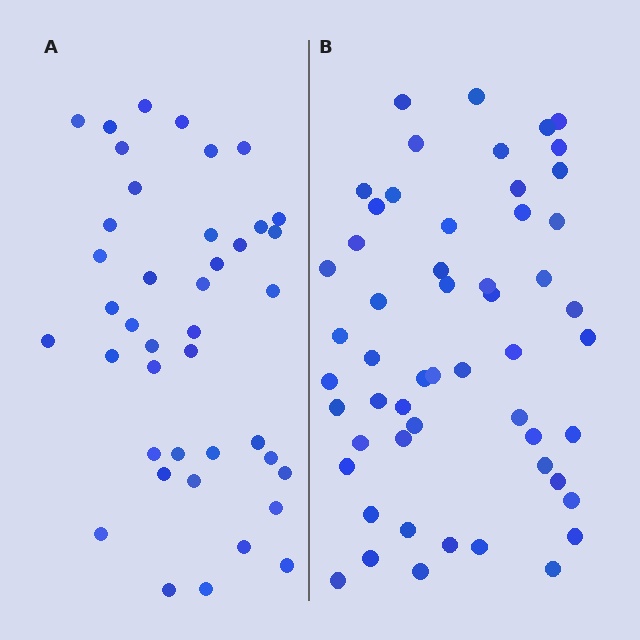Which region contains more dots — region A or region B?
Region B (the right region) has more dots.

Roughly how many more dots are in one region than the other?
Region B has approximately 15 more dots than region A.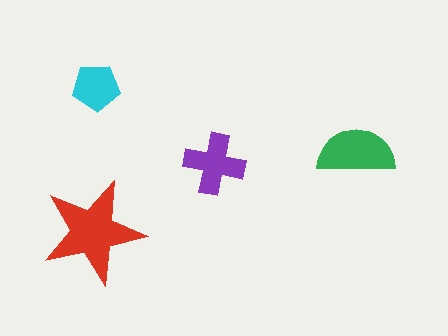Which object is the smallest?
The cyan pentagon.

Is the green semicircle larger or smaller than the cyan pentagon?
Larger.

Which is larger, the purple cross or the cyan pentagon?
The purple cross.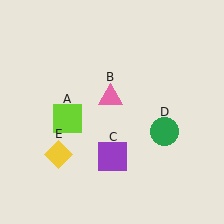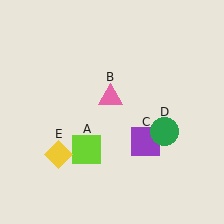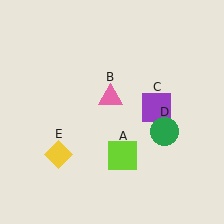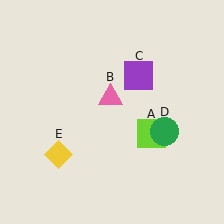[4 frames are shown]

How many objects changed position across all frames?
2 objects changed position: lime square (object A), purple square (object C).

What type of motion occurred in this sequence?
The lime square (object A), purple square (object C) rotated counterclockwise around the center of the scene.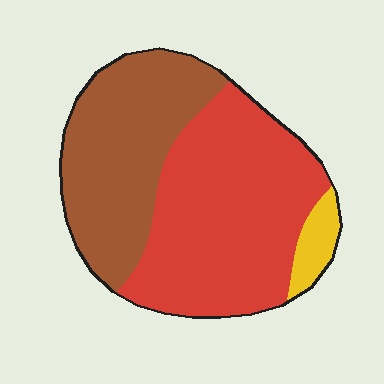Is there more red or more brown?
Red.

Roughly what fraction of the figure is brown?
Brown covers roughly 40% of the figure.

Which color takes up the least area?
Yellow, at roughly 5%.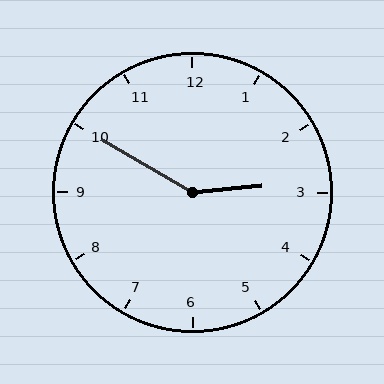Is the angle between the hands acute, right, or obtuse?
It is obtuse.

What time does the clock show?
2:50.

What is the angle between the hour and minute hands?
Approximately 145 degrees.